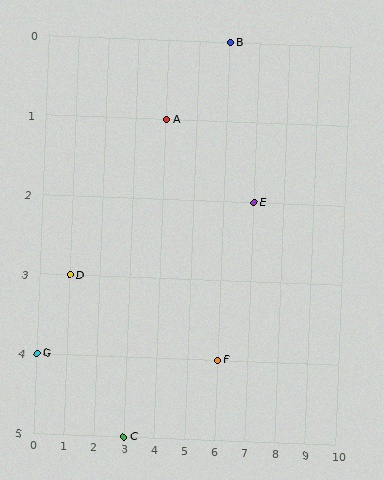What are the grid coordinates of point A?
Point A is at grid coordinates (4, 1).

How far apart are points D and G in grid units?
Points D and G are 1 column and 1 row apart (about 1.4 grid units diagonally).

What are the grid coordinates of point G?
Point G is at grid coordinates (0, 4).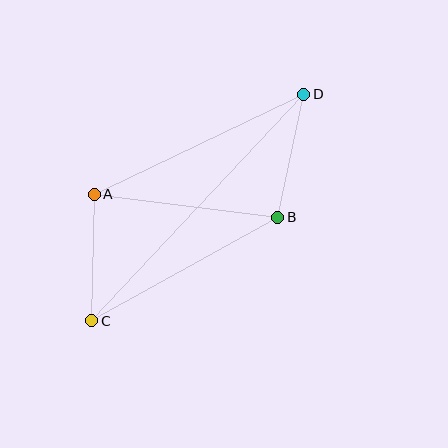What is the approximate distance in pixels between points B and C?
The distance between B and C is approximately 213 pixels.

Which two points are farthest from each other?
Points C and D are farthest from each other.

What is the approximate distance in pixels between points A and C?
The distance between A and C is approximately 127 pixels.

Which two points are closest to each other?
Points B and D are closest to each other.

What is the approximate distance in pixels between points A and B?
The distance between A and B is approximately 185 pixels.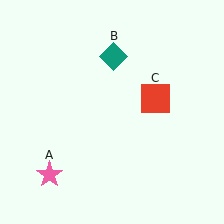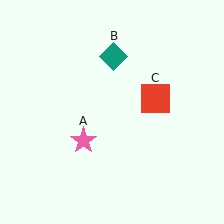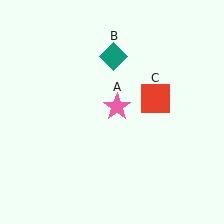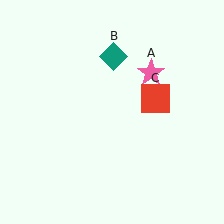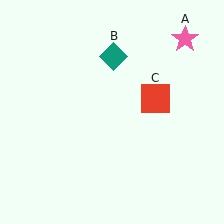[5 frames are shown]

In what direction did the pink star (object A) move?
The pink star (object A) moved up and to the right.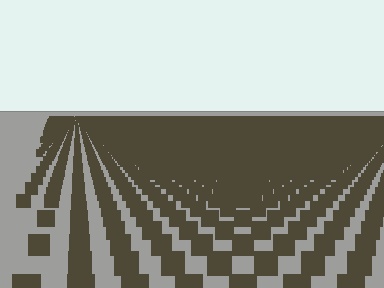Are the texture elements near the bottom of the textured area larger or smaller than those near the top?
Larger. Near the bottom, elements are closer to the viewer and appear at a bigger on-screen size.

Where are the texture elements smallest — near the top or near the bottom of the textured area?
Near the top.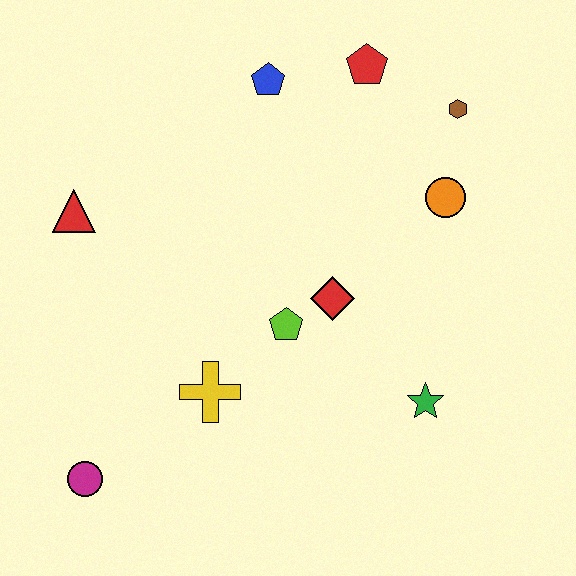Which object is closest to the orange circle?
The brown hexagon is closest to the orange circle.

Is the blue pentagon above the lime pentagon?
Yes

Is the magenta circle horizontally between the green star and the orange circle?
No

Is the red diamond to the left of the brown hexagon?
Yes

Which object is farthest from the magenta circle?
The brown hexagon is farthest from the magenta circle.